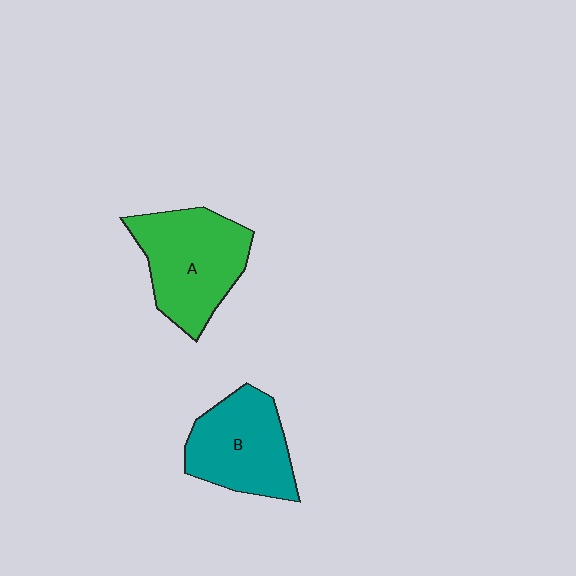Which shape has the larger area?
Shape A (green).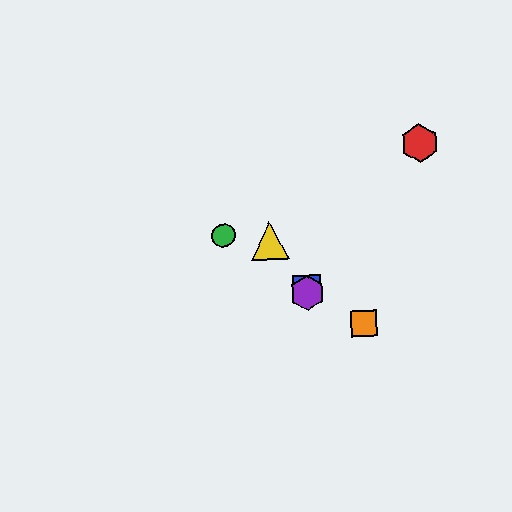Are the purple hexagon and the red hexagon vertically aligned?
No, the purple hexagon is at x≈307 and the red hexagon is at x≈420.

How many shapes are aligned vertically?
2 shapes (the blue square, the purple hexagon) are aligned vertically.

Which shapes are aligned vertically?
The blue square, the purple hexagon are aligned vertically.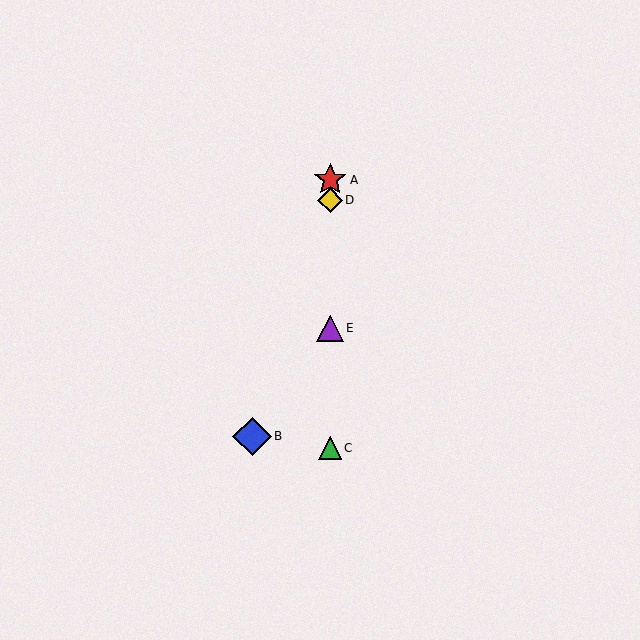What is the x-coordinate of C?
Object C is at x≈330.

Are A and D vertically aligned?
Yes, both are at x≈330.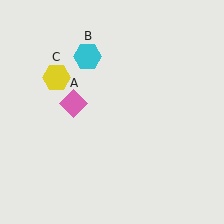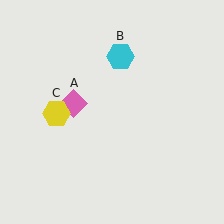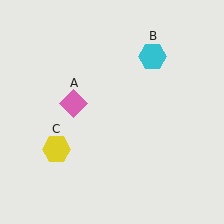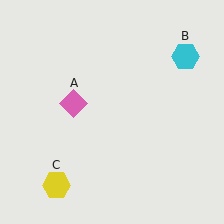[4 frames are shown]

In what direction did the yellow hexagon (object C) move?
The yellow hexagon (object C) moved down.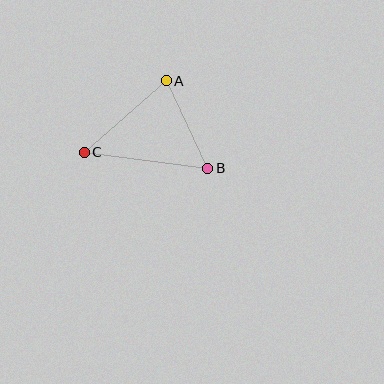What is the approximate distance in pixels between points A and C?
The distance between A and C is approximately 109 pixels.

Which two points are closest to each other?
Points A and B are closest to each other.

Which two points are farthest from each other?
Points B and C are farthest from each other.